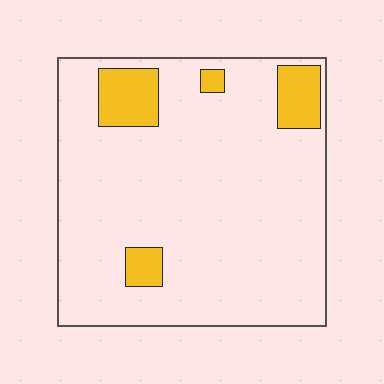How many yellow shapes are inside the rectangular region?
4.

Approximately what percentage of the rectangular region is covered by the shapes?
Approximately 10%.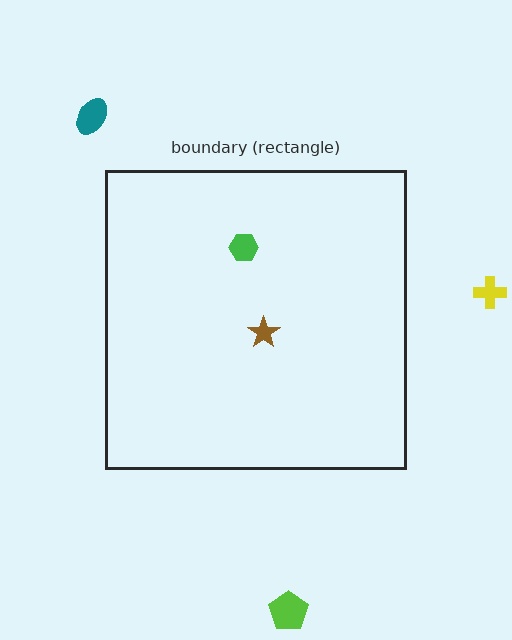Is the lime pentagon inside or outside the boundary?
Outside.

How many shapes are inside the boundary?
2 inside, 3 outside.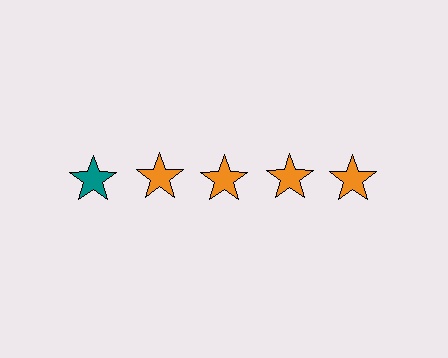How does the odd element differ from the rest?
It has a different color: teal instead of orange.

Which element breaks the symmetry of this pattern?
The teal star in the top row, leftmost column breaks the symmetry. All other shapes are orange stars.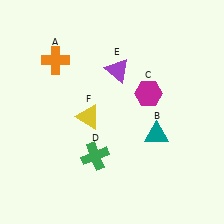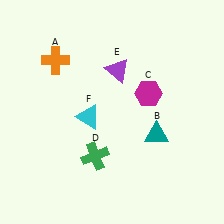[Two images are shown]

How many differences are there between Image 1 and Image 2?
There is 1 difference between the two images.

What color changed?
The triangle (F) changed from yellow in Image 1 to cyan in Image 2.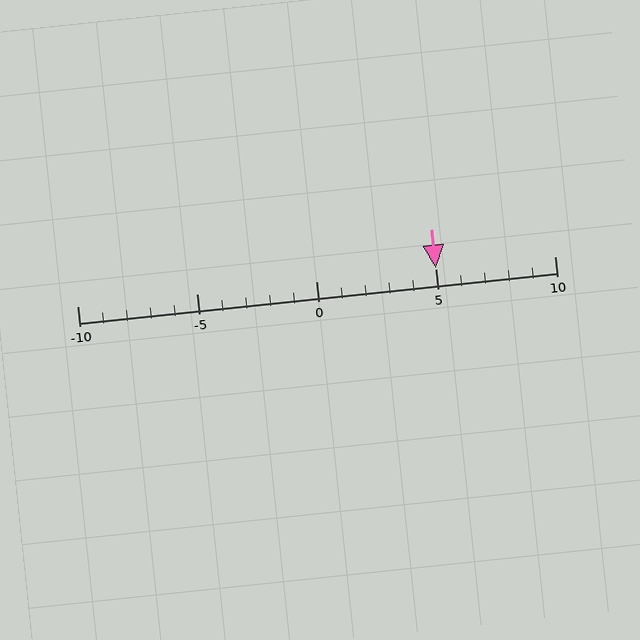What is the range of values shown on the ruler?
The ruler shows values from -10 to 10.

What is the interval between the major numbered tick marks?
The major tick marks are spaced 5 units apart.